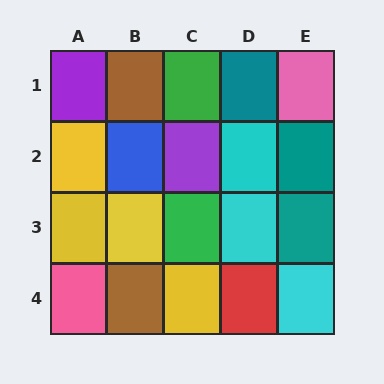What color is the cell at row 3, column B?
Yellow.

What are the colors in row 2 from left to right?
Yellow, blue, purple, cyan, teal.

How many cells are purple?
2 cells are purple.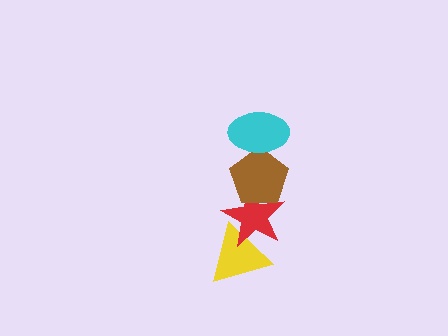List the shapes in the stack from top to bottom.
From top to bottom: the cyan ellipse, the brown pentagon, the red star, the yellow triangle.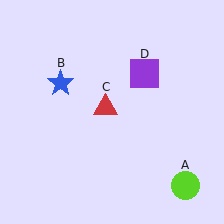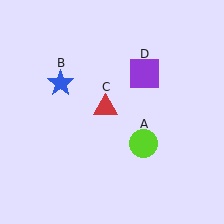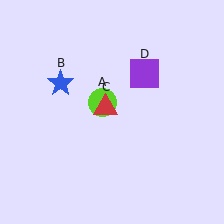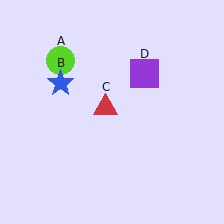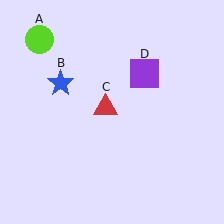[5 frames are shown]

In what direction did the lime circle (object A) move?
The lime circle (object A) moved up and to the left.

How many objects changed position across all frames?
1 object changed position: lime circle (object A).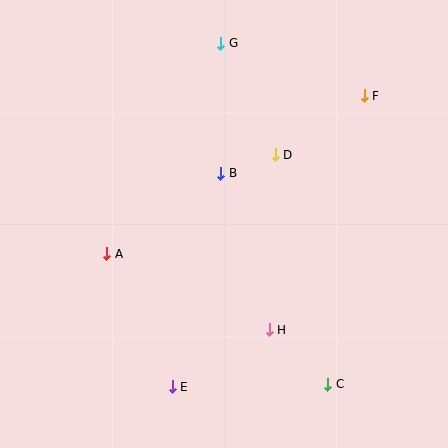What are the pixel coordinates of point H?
Point H is at (269, 330).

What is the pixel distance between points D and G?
The distance between D and G is 124 pixels.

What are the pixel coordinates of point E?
Point E is at (172, 387).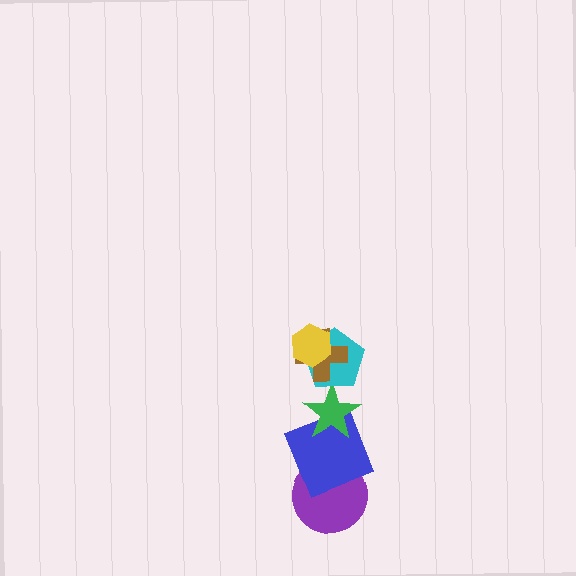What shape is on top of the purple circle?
The blue square is on top of the purple circle.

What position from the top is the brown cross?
The brown cross is 2nd from the top.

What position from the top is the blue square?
The blue square is 5th from the top.